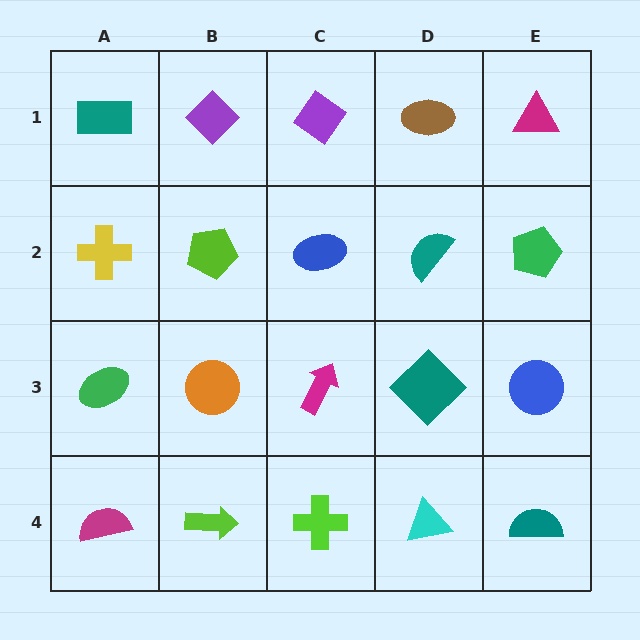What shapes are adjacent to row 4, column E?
A blue circle (row 3, column E), a cyan triangle (row 4, column D).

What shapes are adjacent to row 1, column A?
A yellow cross (row 2, column A), a purple diamond (row 1, column B).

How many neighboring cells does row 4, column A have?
2.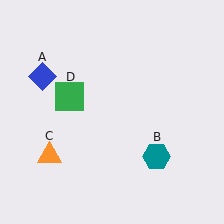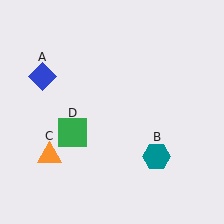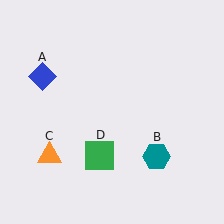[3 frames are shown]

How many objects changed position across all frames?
1 object changed position: green square (object D).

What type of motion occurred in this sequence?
The green square (object D) rotated counterclockwise around the center of the scene.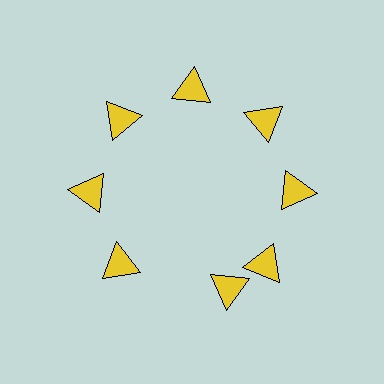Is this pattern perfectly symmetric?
No. The 8 yellow triangles are arranged in a ring, but one element near the 6 o'clock position is rotated out of alignment along the ring, breaking the 8-fold rotational symmetry.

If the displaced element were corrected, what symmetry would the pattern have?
It would have 8-fold rotational symmetry — the pattern would map onto itself every 45 degrees.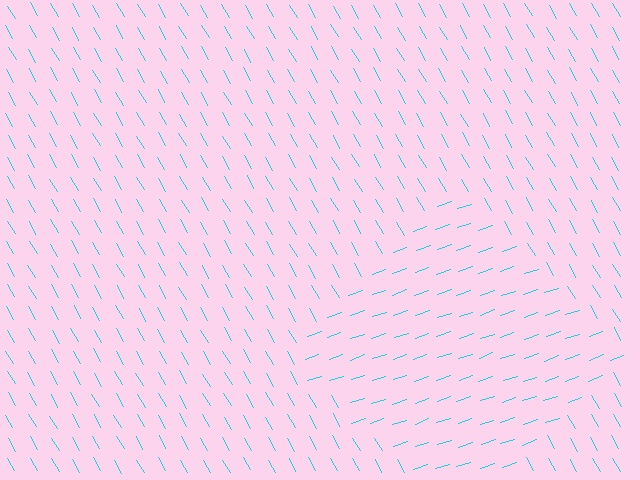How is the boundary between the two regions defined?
The boundary is defined purely by a change in line orientation (approximately 79 degrees difference). All lines are the same color and thickness.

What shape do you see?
I see a diamond.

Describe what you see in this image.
The image is filled with small cyan line segments. A diamond region in the image has lines oriented differently from the surrounding lines, creating a visible texture boundary.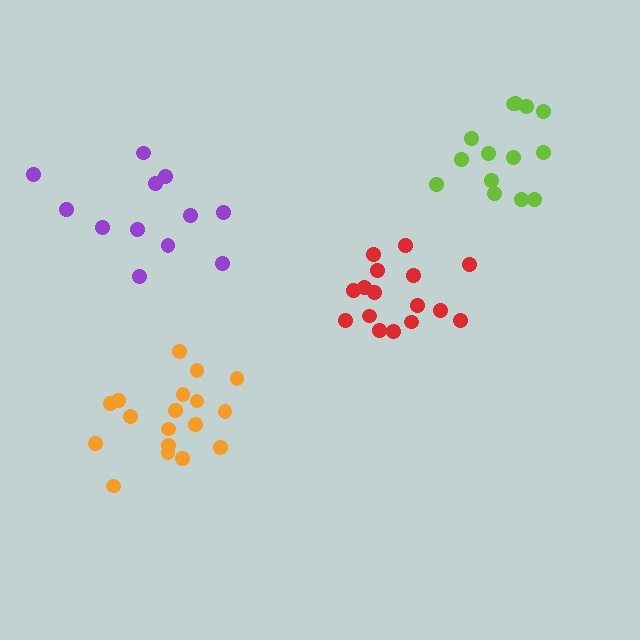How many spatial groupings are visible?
There are 4 spatial groupings.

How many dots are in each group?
Group 1: 18 dots, Group 2: 16 dots, Group 3: 14 dots, Group 4: 12 dots (60 total).